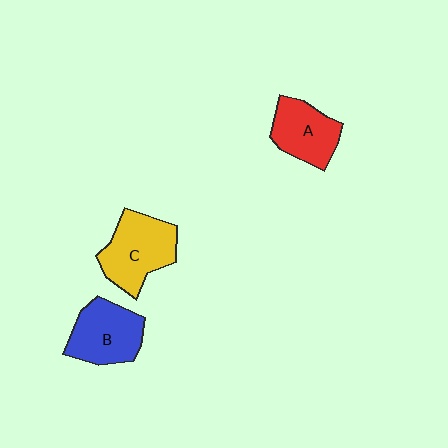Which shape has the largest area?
Shape C (yellow).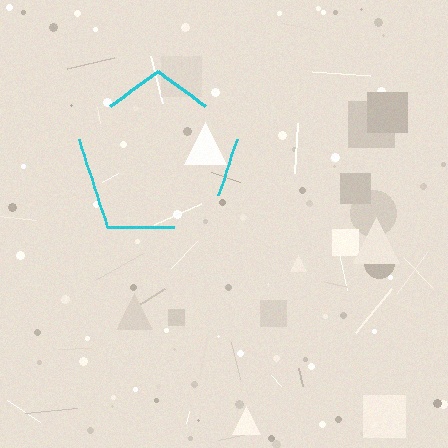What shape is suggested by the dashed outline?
The dashed outline suggests a pentagon.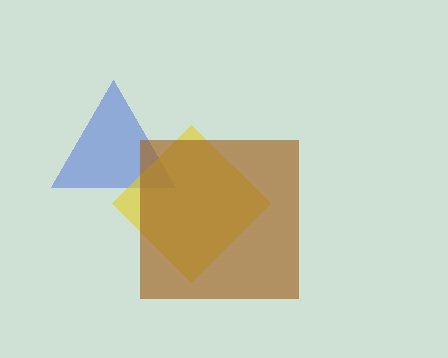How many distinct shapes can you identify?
There are 3 distinct shapes: a blue triangle, a yellow diamond, a brown square.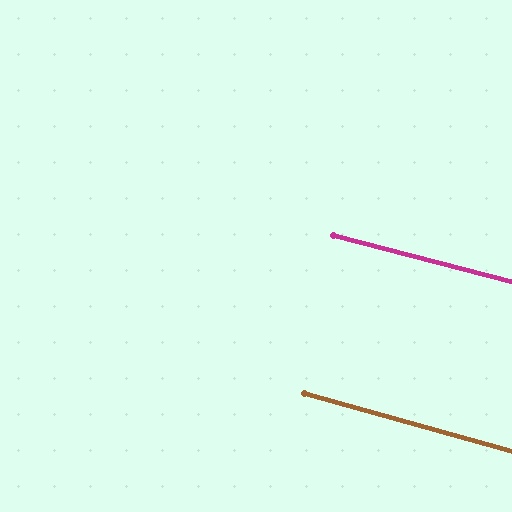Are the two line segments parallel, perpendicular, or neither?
Parallel — their directions differ by only 1.0°.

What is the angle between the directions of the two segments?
Approximately 1 degree.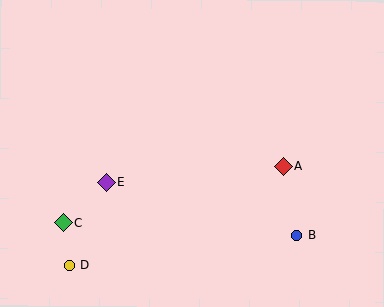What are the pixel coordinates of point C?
Point C is at (64, 222).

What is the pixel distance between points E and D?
The distance between E and D is 91 pixels.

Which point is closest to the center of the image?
Point E at (106, 182) is closest to the center.